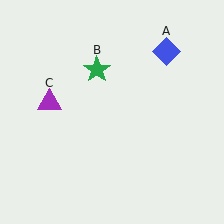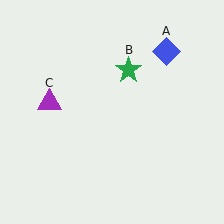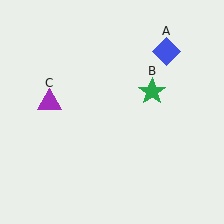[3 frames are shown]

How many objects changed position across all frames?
1 object changed position: green star (object B).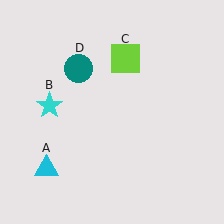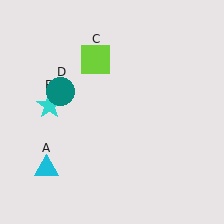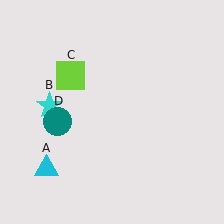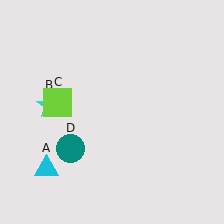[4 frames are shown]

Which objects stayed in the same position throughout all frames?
Cyan triangle (object A) and cyan star (object B) remained stationary.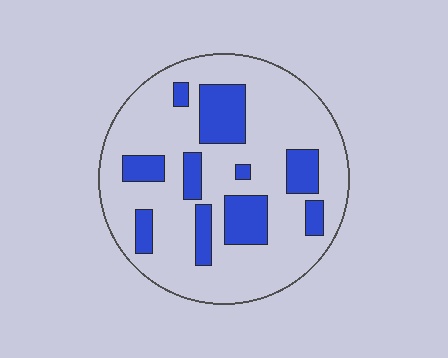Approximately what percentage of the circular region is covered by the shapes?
Approximately 25%.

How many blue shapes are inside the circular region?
10.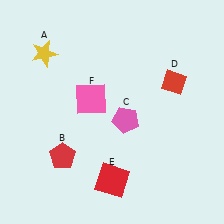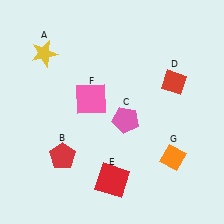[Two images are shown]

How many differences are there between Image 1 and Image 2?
There is 1 difference between the two images.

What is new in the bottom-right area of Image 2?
An orange diamond (G) was added in the bottom-right area of Image 2.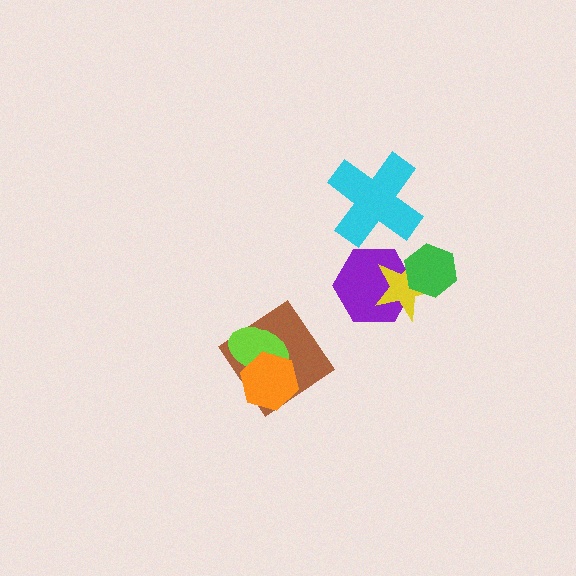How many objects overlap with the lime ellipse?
2 objects overlap with the lime ellipse.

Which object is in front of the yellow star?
The green hexagon is in front of the yellow star.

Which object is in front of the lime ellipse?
The orange hexagon is in front of the lime ellipse.